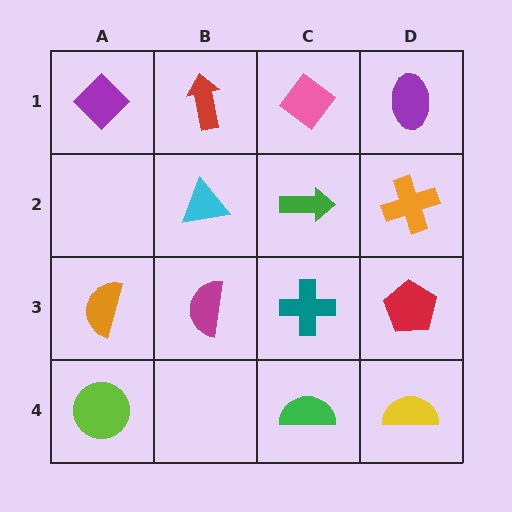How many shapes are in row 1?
4 shapes.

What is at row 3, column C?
A teal cross.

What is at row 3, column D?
A red pentagon.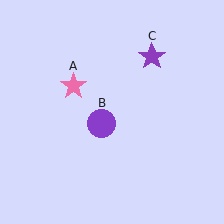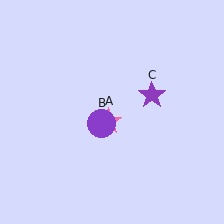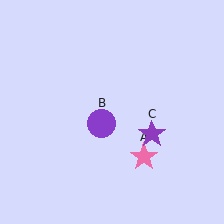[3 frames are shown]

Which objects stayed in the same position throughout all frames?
Purple circle (object B) remained stationary.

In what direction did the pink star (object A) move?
The pink star (object A) moved down and to the right.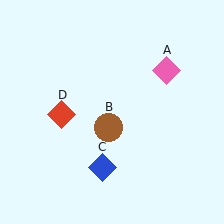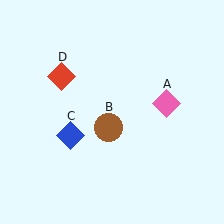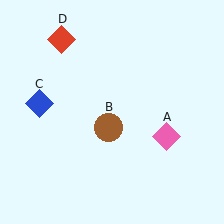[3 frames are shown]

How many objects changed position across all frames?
3 objects changed position: pink diamond (object A), blue diamond (object C), red diamond (object D).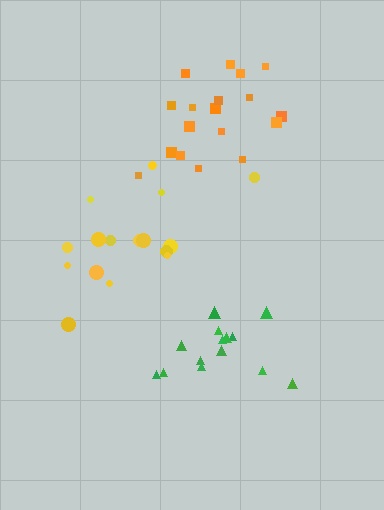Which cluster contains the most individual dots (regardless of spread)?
Orange (18).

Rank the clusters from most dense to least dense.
green, orange, yellow.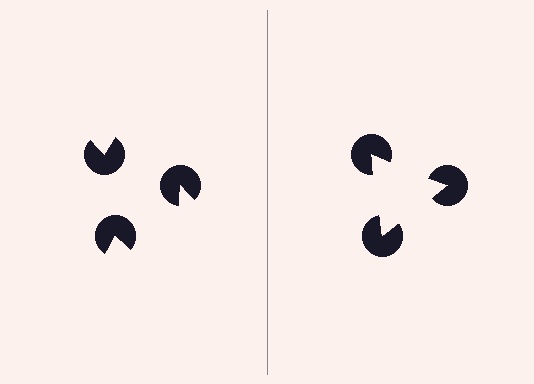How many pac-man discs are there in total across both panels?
6 — 3 on each side.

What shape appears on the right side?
An illusory triangle.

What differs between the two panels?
The pac-man discs are positioned identically on both sides; only the wedge orientations differ. On the right they align to a triangle; on the left they are misaligned.